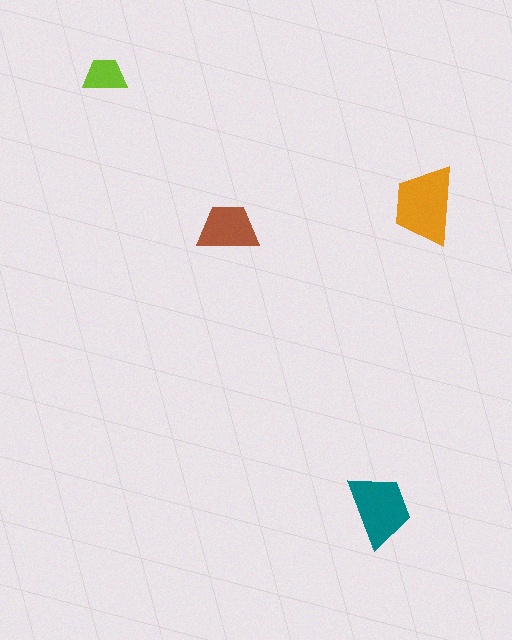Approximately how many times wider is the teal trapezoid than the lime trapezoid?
About 1.5 times wider.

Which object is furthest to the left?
The lime trapezoid is leftmost.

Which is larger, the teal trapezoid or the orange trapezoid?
The orange one.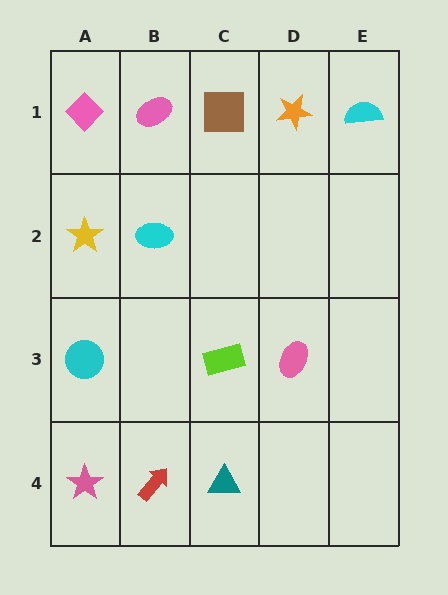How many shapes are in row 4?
3 shapes.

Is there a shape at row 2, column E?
No, that cell is empty.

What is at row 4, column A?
A pink star.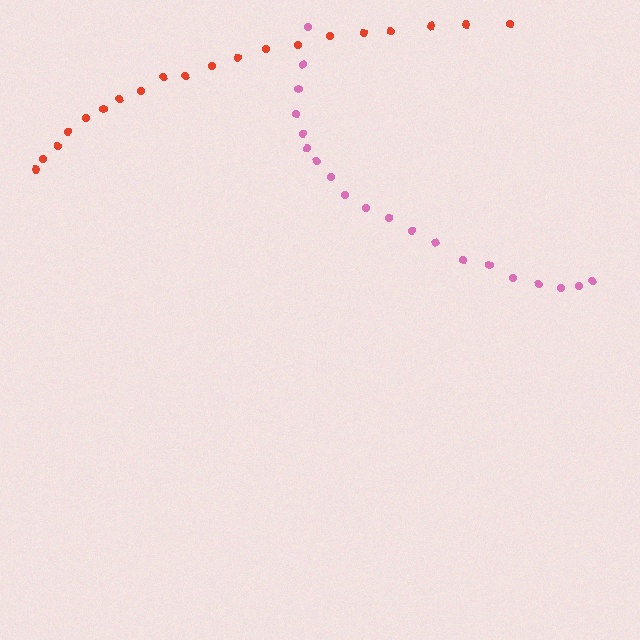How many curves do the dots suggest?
There are 2 distinct paths.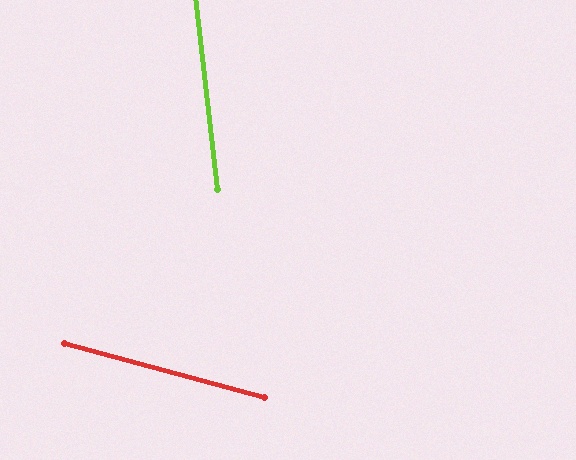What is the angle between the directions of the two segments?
Approximately 68 degrees.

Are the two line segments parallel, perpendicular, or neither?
Neither parallel nor perpendicular — they differ by about 68°.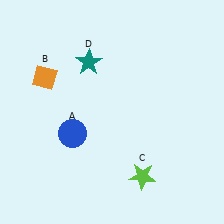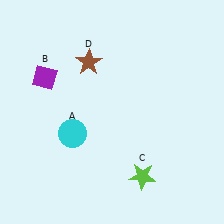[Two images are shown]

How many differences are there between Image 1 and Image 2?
There are 3 differences between the two images.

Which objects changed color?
A changed from blue to cyan. B changed from orange to purple. D changed from teal to brown.